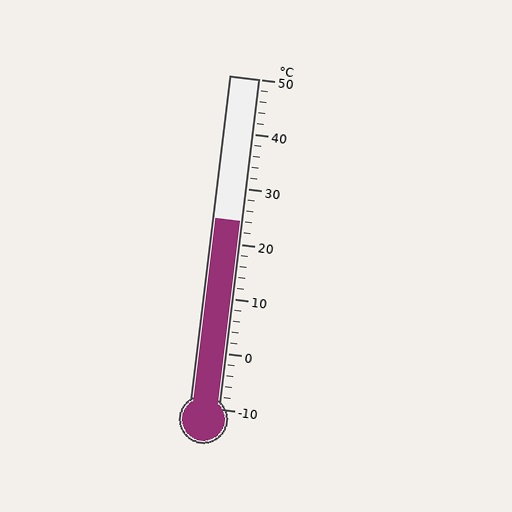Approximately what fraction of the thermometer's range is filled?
The thermometer is filled to approximately 55% of its range.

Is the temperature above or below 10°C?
The temperature is above 10°C.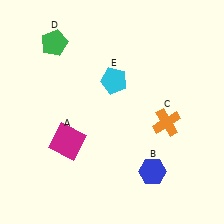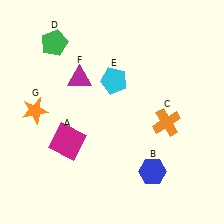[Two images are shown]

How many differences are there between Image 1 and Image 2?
There are 2 differences between the two images.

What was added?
A magenta triangle (F), an orange star (G) were added in Image 2.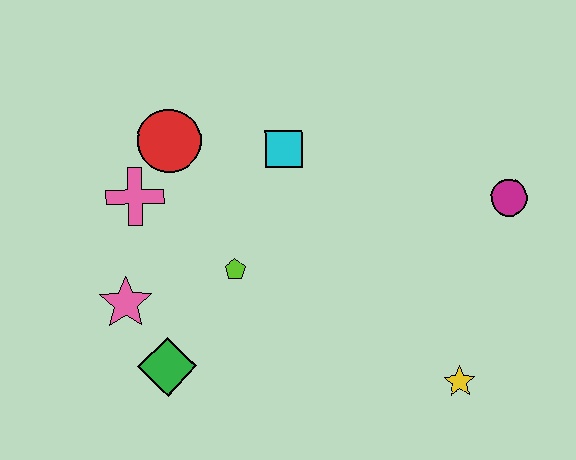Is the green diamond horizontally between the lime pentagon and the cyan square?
No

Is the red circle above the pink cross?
Yes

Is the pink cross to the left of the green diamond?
Yes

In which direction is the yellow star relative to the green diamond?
The yellow star is to the right of the green diamond.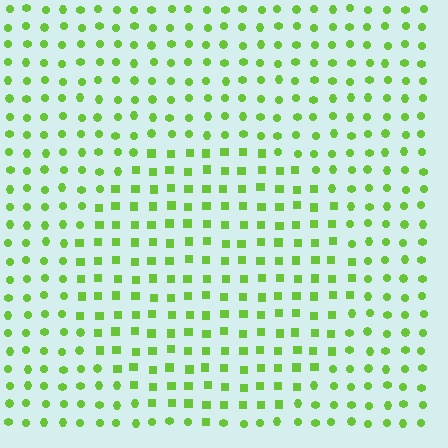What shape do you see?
I see a circle.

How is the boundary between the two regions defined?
The boundary is defined by a change in element shape: squares inside vs. circles outside. All elements share the same color and spacing.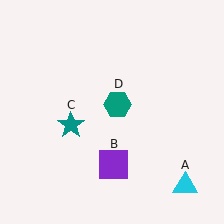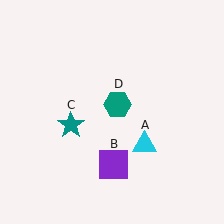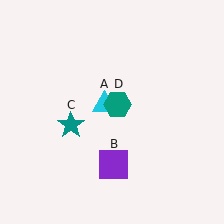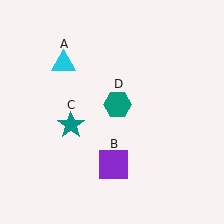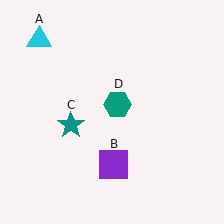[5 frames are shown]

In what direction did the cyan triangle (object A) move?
The cyan triangle (object A) moved up and to the left.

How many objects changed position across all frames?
1 object changed position: cyan triangle (object A).